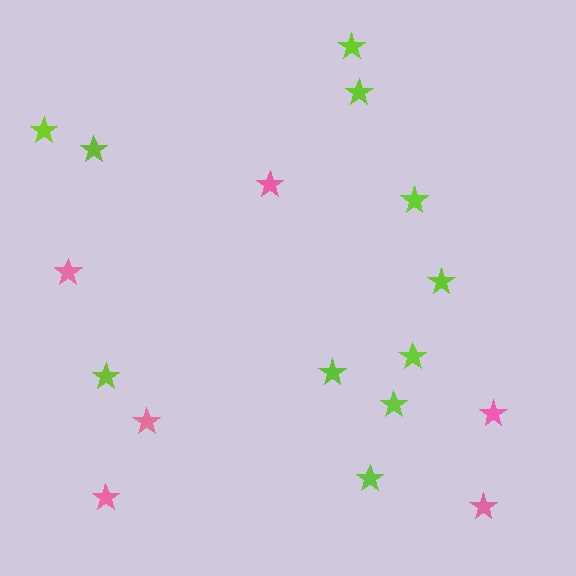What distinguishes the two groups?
There are 2 groups: one group of pink stars (6) and one group of lime stars (11).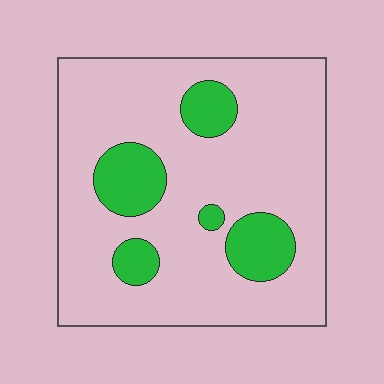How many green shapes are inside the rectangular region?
5.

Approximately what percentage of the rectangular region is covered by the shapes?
Approximately 20%.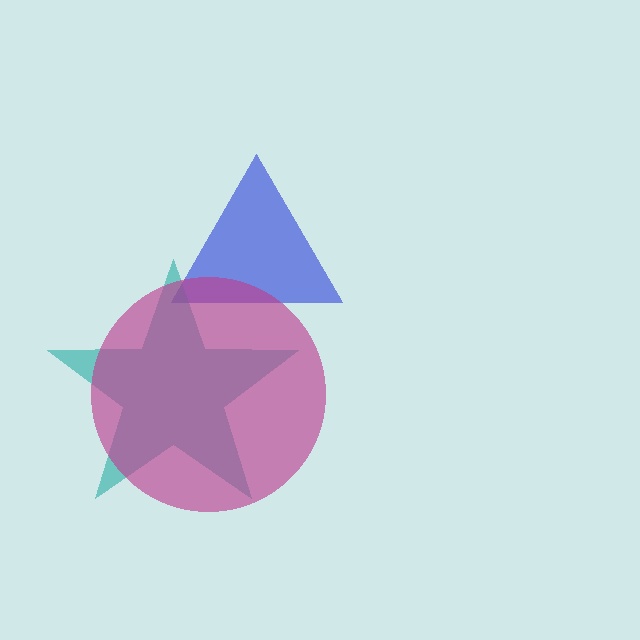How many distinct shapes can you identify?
There are 3 distinct shapes: a blue triangle, a teal star, a magenta circle.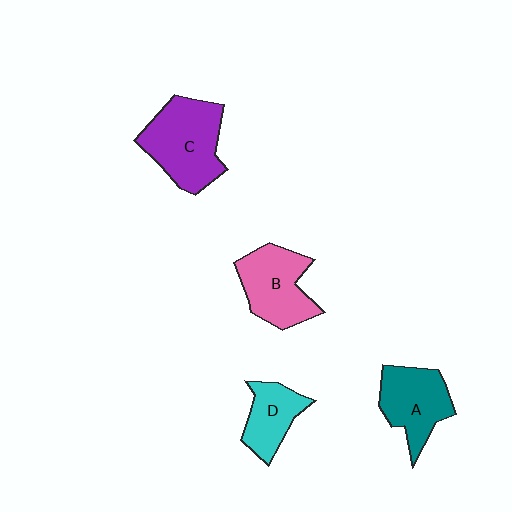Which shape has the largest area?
Shape C (purple).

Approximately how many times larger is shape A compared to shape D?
Approximately 1.3 times.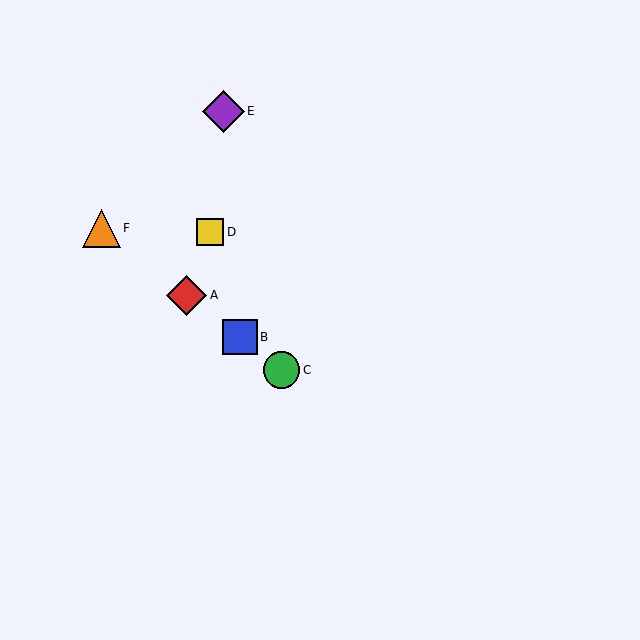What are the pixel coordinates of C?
Object C is at (282, 370).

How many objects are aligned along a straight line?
4 objects (A, B, C, F) are aligned along a straight line.